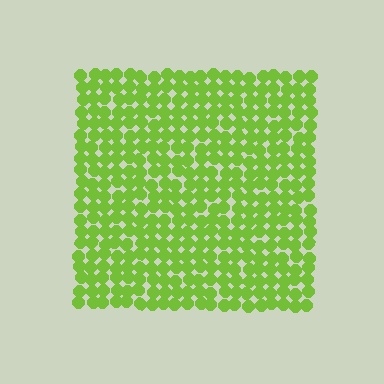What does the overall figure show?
The overall figure shows a square.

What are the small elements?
The small elements are circles.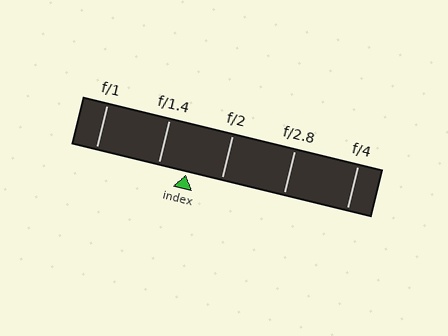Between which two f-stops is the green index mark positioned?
The index mark is between f/1.4 and f/2.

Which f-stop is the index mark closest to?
The index mark is closest to f/1.4.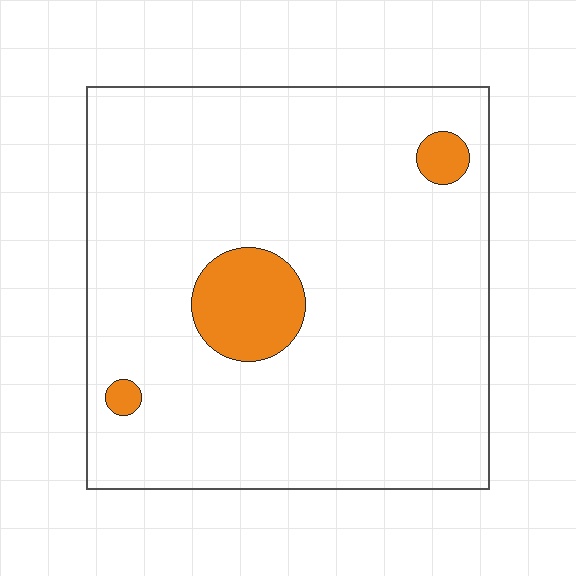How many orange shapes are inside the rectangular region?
3.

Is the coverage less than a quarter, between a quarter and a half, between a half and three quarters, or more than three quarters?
Less than a quarter.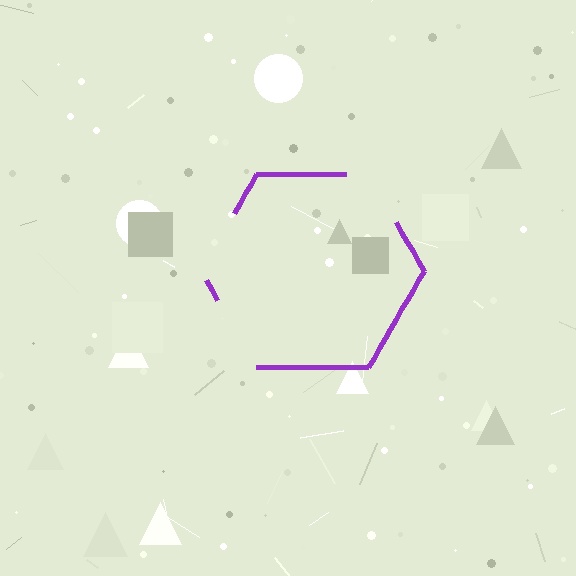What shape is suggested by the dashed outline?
The dashed outline suggests a hexagon.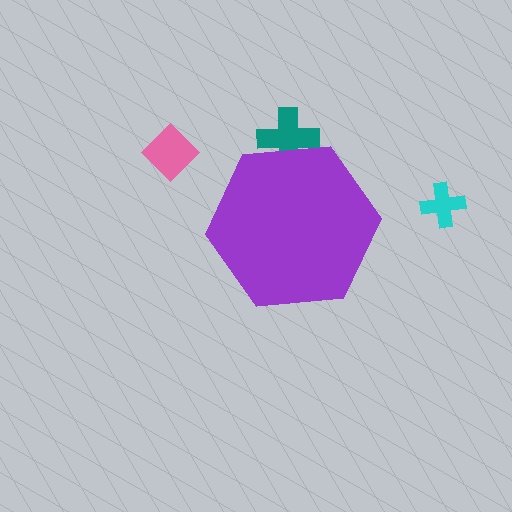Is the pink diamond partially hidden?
No, the pink diamond is fully visible.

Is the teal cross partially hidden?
Yes, the teal cross is partially hidden behind the purple hexagon.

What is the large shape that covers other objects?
A purple hexagon.